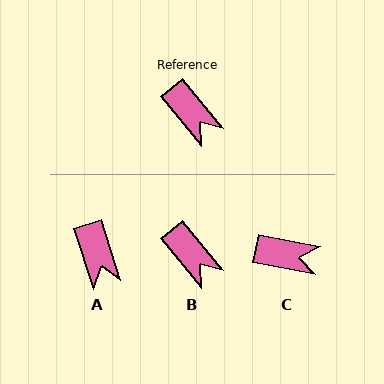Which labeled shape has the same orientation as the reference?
B.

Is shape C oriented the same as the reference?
No, it is off by about 39 degrees.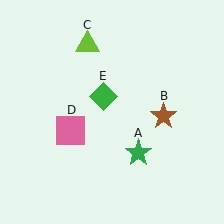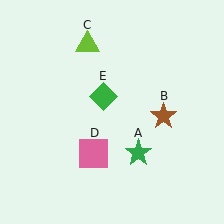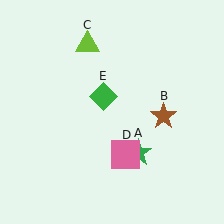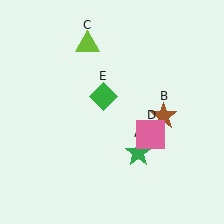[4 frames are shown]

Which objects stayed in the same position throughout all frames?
Green star (object A) and brown star (object B) and lime triangle (object C) and green diamond (object E) remained stationary.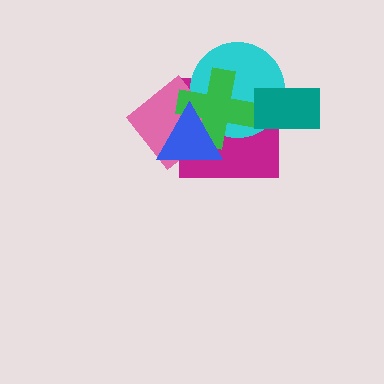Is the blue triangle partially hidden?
No, no other shape covers it.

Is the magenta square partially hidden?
Yes, it is partially covered by another shape.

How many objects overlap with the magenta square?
5 objects overlap with the magenta square.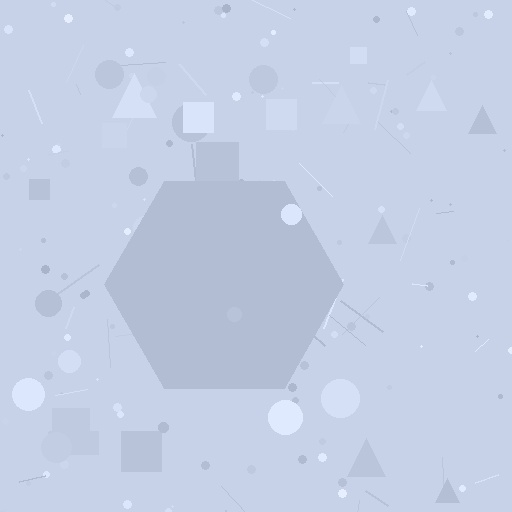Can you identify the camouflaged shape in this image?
The camouflaged shape is a hexagon.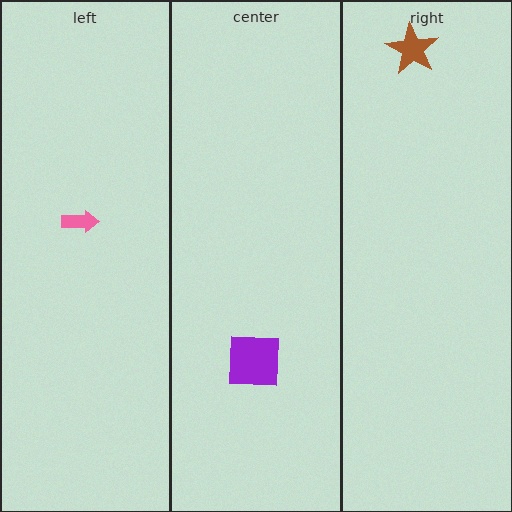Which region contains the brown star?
The right region.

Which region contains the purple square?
The center region.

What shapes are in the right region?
The brown star.